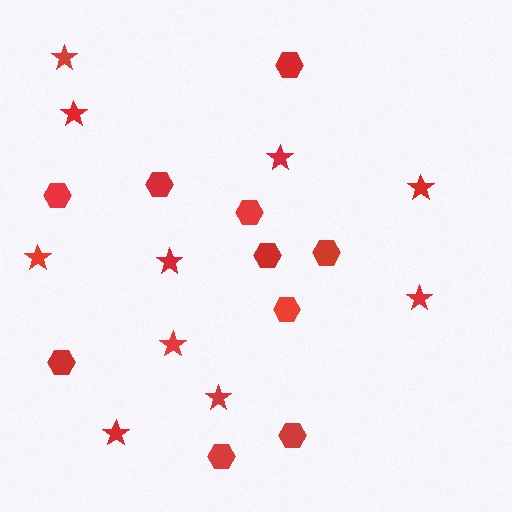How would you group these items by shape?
There are 2 groups: one group of stars (10) and one group of hexagons (10).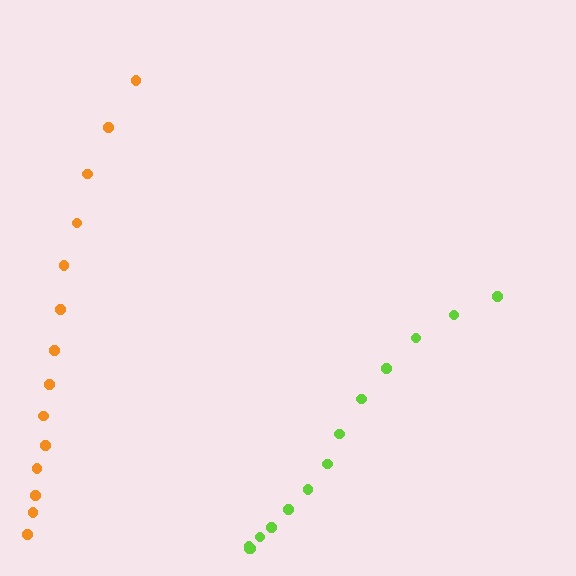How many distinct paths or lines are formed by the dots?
There are 2 distinct paths.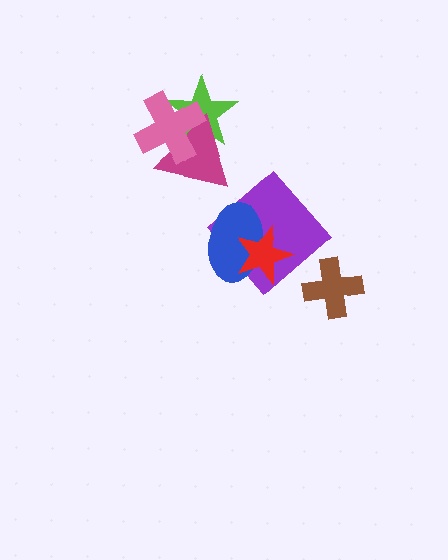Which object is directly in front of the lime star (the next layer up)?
The magenta triangle is directly in front of the lime star.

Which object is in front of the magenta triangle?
The pink cross is in front of the magenta triangle.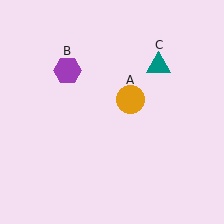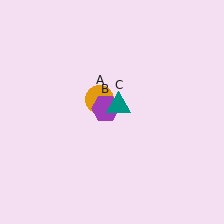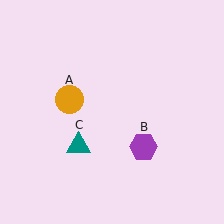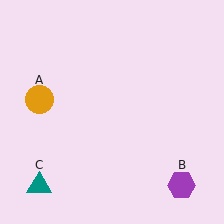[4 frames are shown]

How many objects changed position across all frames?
3 objects changed position: orange circle (object A), purple hexagon (object B), teal triangle (object C).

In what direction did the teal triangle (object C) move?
The teal triangle (object C) moved down and to the left.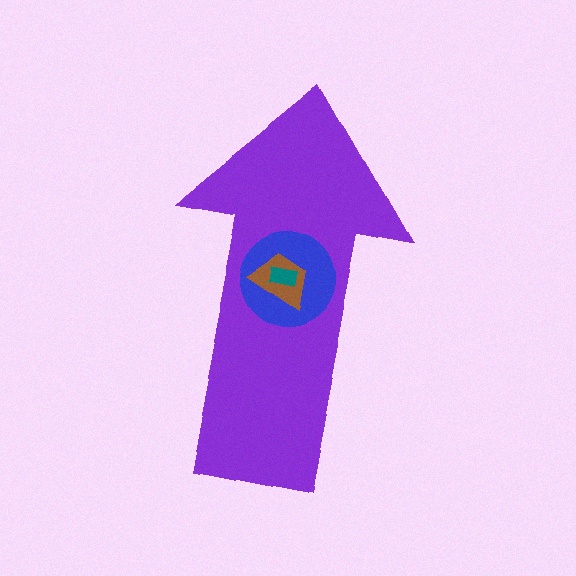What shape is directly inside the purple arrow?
The blue circle.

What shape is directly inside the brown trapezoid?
The teal rectangle.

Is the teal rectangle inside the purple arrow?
Yes.